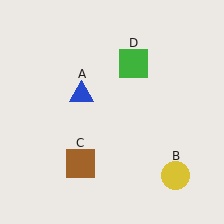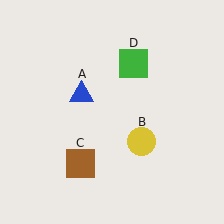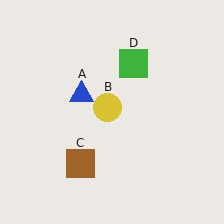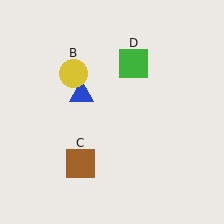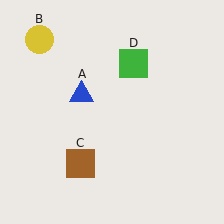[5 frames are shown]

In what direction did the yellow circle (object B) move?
The yellow circle (object B) moved up and to the left.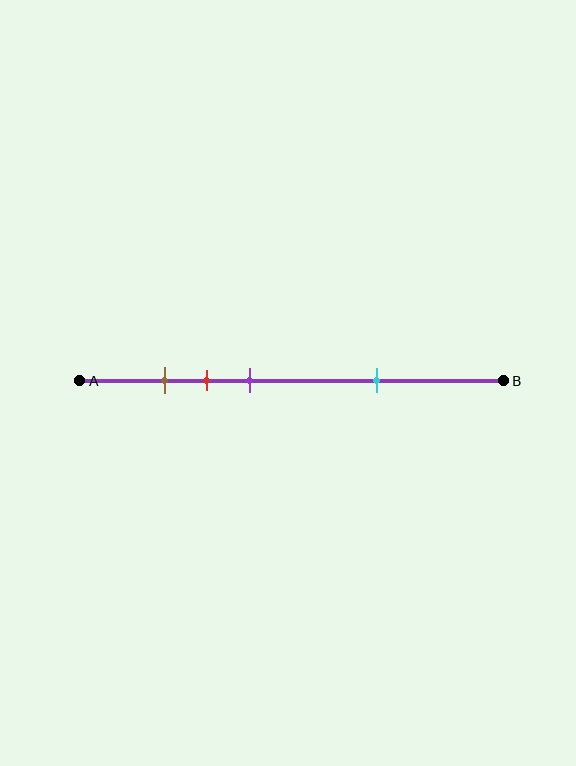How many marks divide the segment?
There are 4 marks dividing the segment.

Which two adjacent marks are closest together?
The brown and red marks are the closest adjacent pair.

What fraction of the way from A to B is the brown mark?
The brown mark is approximately 20% (0.2) of the way from A to B.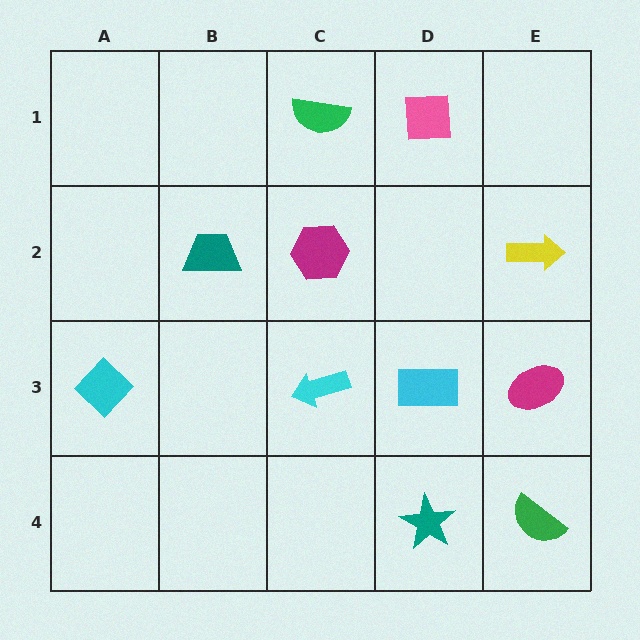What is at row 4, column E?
A green semicircle.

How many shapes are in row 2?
3 shapes.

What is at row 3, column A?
A cyan diamond.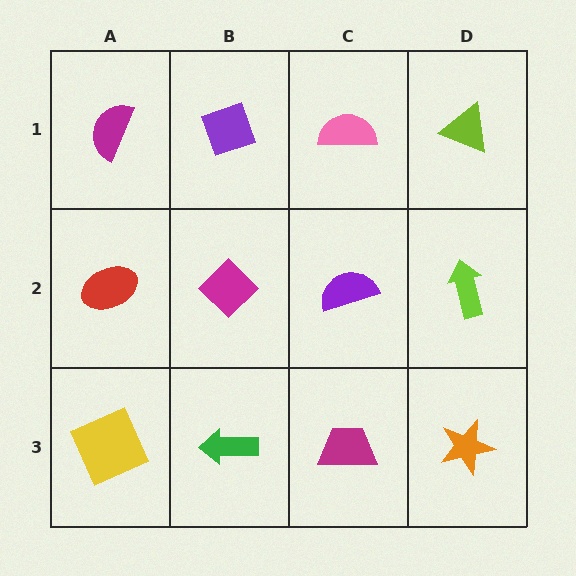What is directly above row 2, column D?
A lime triangle.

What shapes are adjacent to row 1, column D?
A lime arrow (row 2, column D), a pink semicircle (row 1, column C).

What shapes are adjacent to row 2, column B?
A purple diamond (row 1, column B), a green arrow (row 3, column B), a red ellipse (row 2, column A), a purple semicircle (row 2, column C).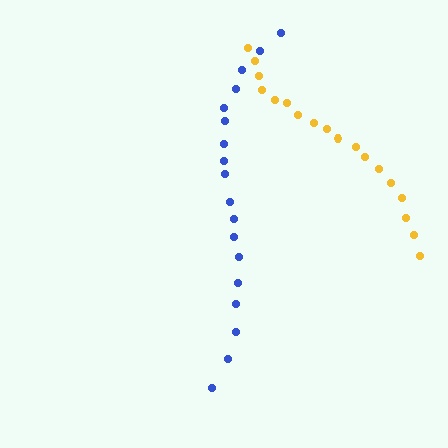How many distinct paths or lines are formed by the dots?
There are 2 distinct paths.